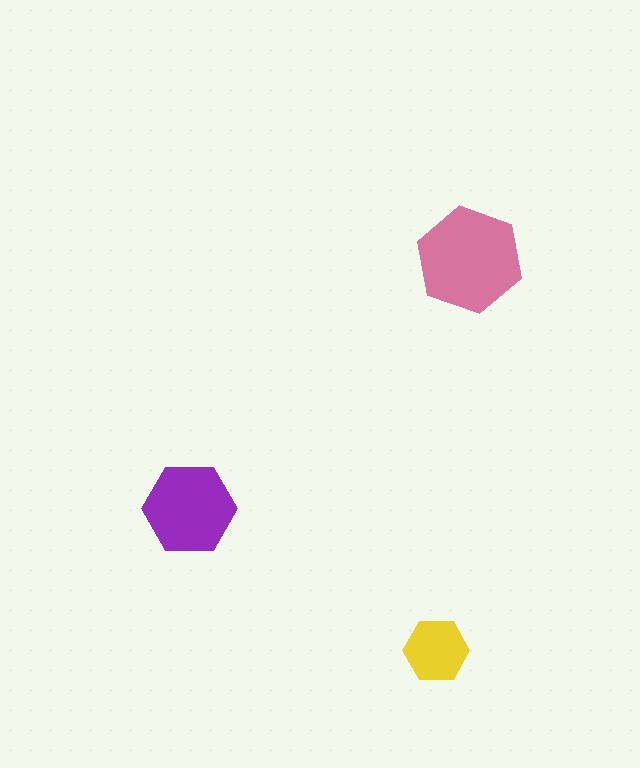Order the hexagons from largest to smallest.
the pink one, the purple one, the yellow one.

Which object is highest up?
The pink hexagon is topmost.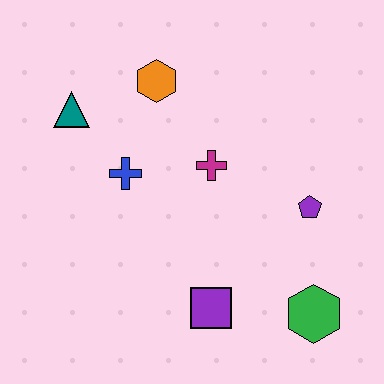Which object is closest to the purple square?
The green hexagon is closest to the purple square.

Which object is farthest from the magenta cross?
The green hexagon is farthest from the magenta cross.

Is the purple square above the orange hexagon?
No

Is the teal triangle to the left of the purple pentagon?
Yes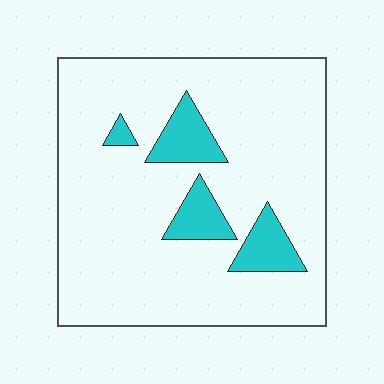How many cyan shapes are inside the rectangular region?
4.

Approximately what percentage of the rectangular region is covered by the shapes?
Approximately 15%.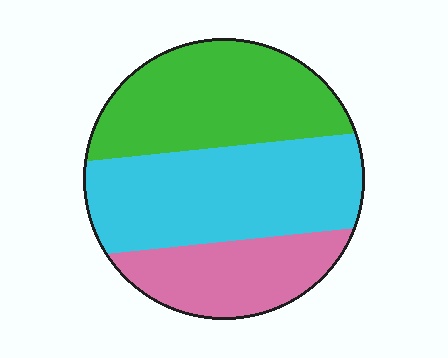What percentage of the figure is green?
Green covers around 35% of the figure.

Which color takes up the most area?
Cyan, at roughly 40%.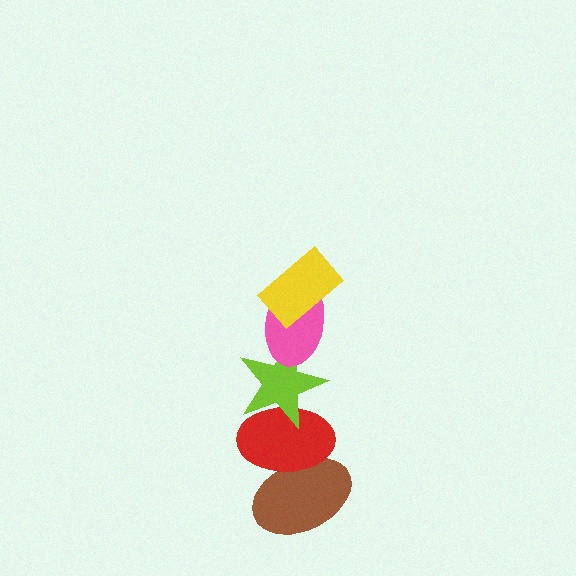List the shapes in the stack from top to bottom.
From top to bottom: the yellow rectangle, the pink ellipse, the lime star, the red ellipse, the brown ellipse.